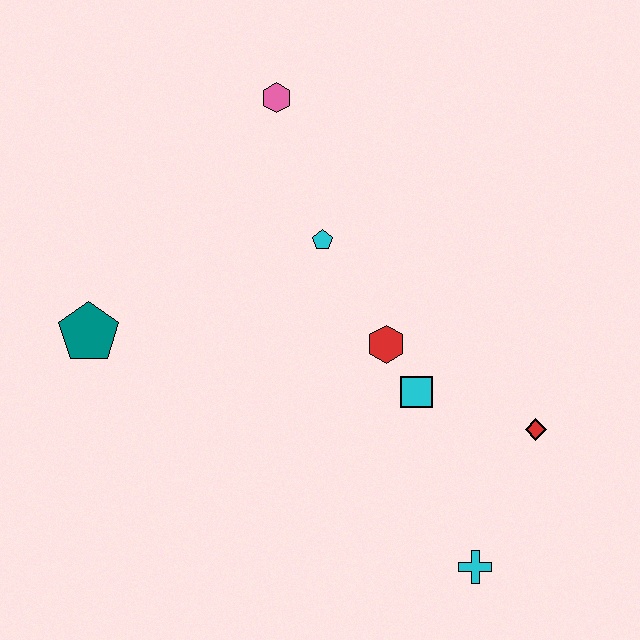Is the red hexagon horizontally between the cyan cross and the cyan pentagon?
Yes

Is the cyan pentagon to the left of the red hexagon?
Yes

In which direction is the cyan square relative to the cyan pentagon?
The cyan square is below the cyan pentagon.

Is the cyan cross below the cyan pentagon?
Yes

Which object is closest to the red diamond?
The cyan square is closest to the red diamond.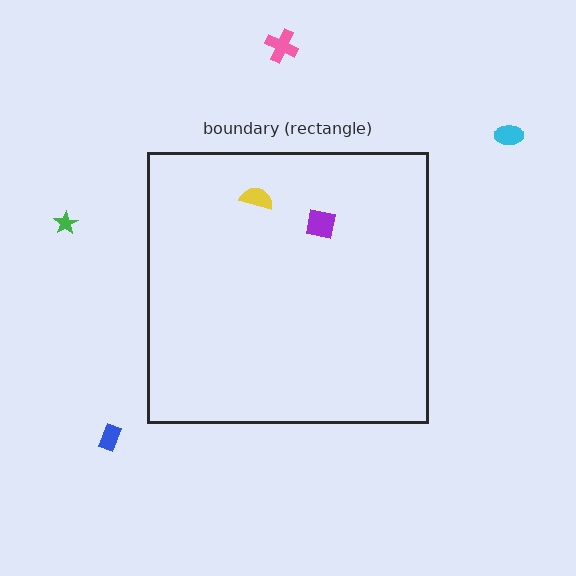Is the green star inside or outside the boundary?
Outside.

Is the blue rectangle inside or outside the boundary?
Outside.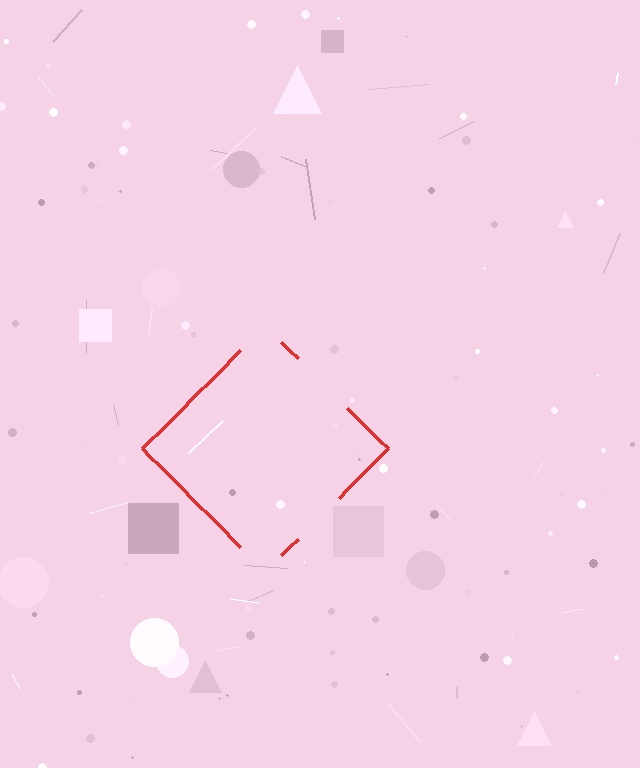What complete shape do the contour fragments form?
The contour fragments form a diamond.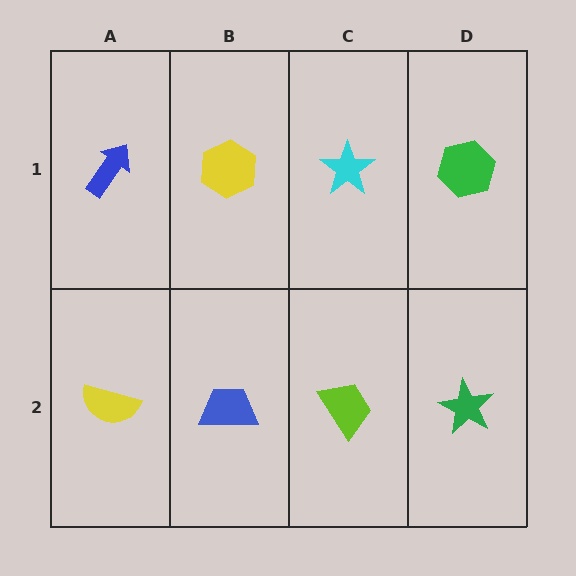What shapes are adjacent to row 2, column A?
A blue arrow (row 1, column A), a blue trapezoid (row 2, column B).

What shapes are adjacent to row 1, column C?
A lime trapezoid (row 2, column C), a yellow hexagon (row 1, column B), a green hexagon (row 1, column D).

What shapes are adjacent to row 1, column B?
A blue trapezoid (row 2, column B), a blue arrow (row 1, column A), a cyan star (row 1, column C).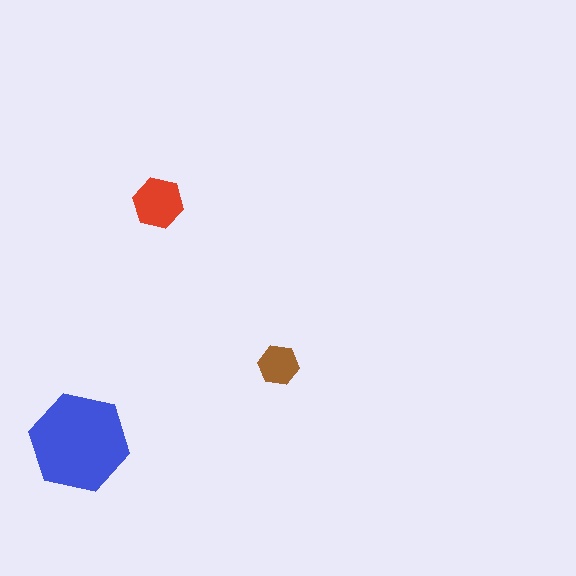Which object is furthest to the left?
The blue hexagon is leftmost.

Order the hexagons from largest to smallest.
the blue one, the red one, the brown one.